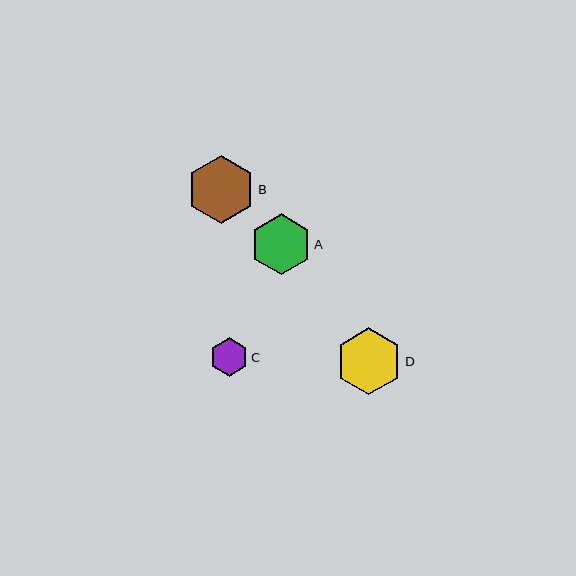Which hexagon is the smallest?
Hexagon C is the smallest with a size of approximately 38 pixels.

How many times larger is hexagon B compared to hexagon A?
Hexagon B is approximately 1.1 times the size of hexagon A.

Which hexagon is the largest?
Hexagon B is the largest with a size of approximately 68 pixels.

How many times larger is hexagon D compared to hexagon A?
Hexagon D is approximately 1.1 times the size of hexagon A.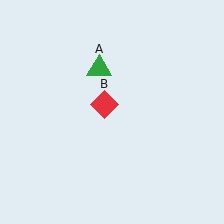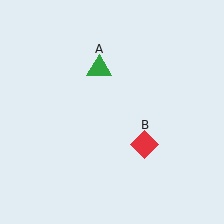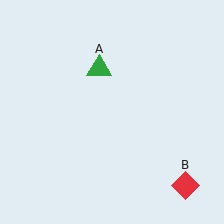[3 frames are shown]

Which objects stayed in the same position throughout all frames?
Green triangle (object A) remained stationary.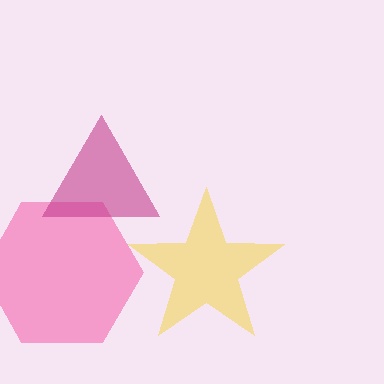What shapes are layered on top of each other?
The layered shapes are: a yellow star, a pink hexagon, a magenta triangle.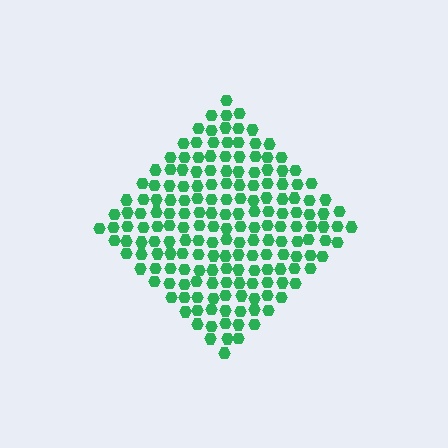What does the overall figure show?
The overall figure shows a diamond.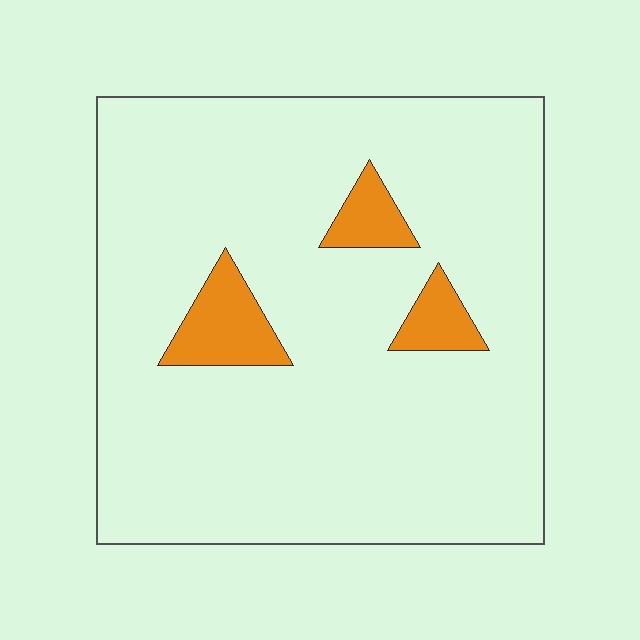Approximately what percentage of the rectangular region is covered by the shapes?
Approximately 10%.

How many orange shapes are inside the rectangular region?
3.